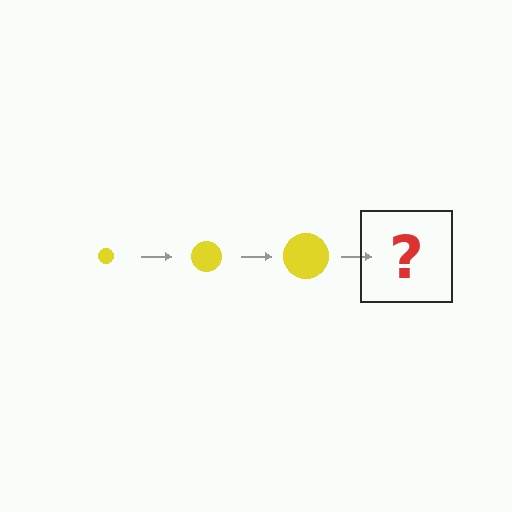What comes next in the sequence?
The next element should be a yellow circle, larger than the previous one.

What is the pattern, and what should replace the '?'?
The pattern is that the circle gets progressively larger each step. The '?' should be a yellow circle, larger than the previous one.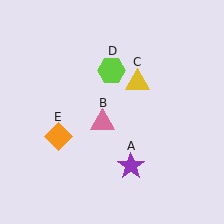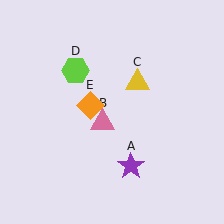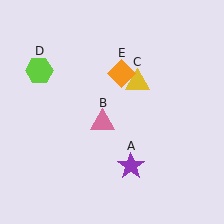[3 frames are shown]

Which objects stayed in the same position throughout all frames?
Purple star (object A) and pink triangle (object B) and yellow triangle (object C) remained stationary.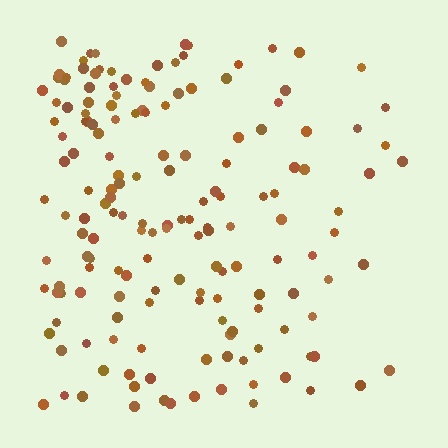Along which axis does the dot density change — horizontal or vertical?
Horizontal.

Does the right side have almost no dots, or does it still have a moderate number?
Still a moderate number, just noticeably fewer than the left.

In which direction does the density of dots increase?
From right to left, with the left side densest.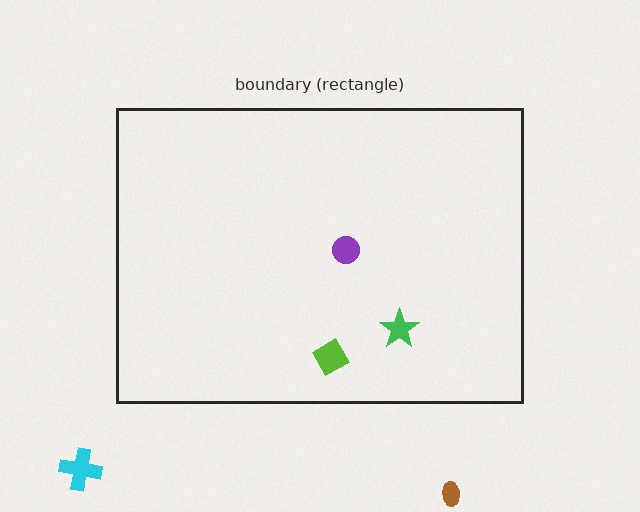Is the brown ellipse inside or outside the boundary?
Outside.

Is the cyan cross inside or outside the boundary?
Outside.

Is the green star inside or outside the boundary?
Inside.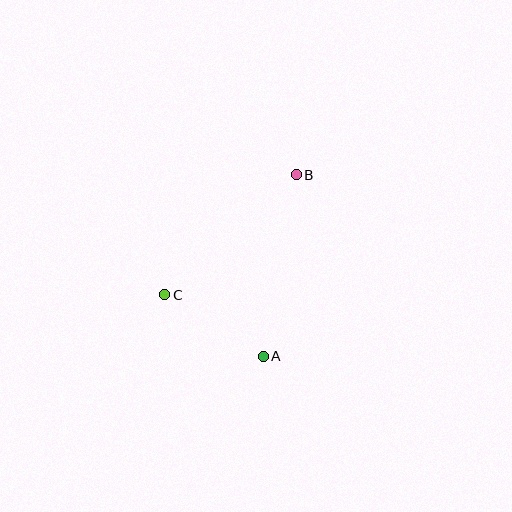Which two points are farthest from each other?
Points A and B are farthest from each other.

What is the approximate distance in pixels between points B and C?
The distance between B and C is approximately 178 pixels.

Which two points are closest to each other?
Points A and C are closest to each other.